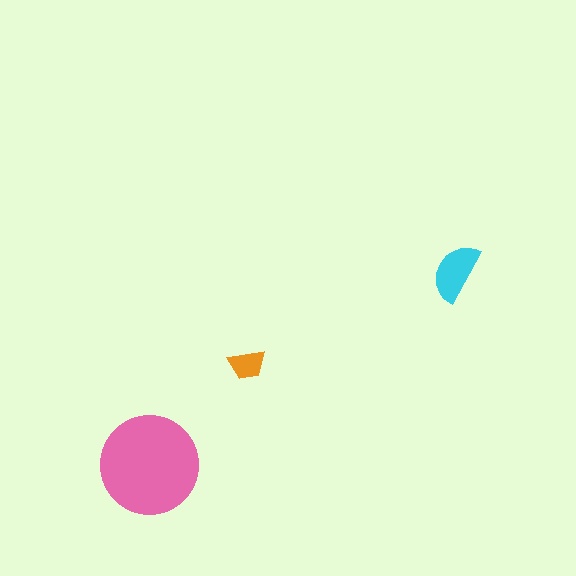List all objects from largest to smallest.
The pink circle, the cyan semicircle, the orange trapezoid.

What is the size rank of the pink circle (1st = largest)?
1st.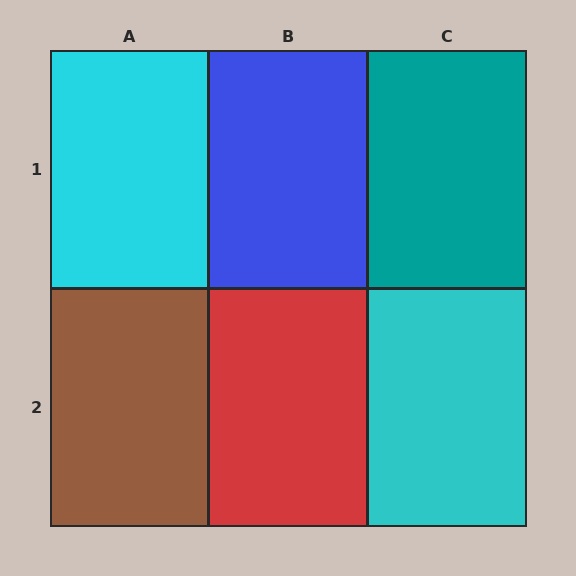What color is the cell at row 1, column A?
Cyan.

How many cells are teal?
1 cell is teal.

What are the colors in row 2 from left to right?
Brown, red, cyan.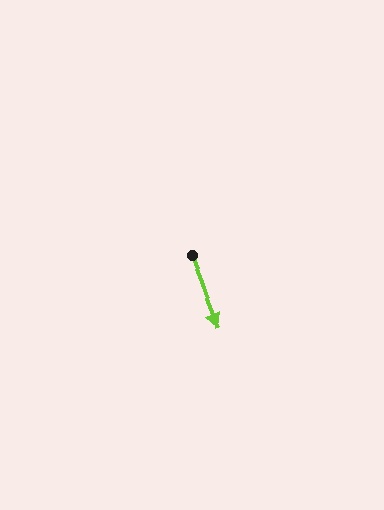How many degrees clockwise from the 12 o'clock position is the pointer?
Approximately 159 degrees.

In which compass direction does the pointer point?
South.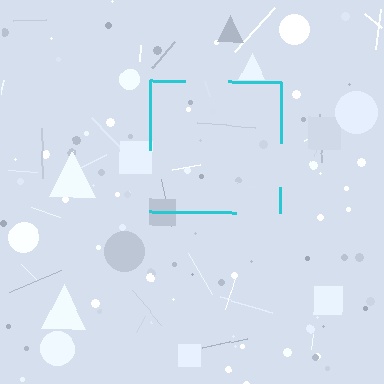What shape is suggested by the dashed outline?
The dashed outline suggests a square.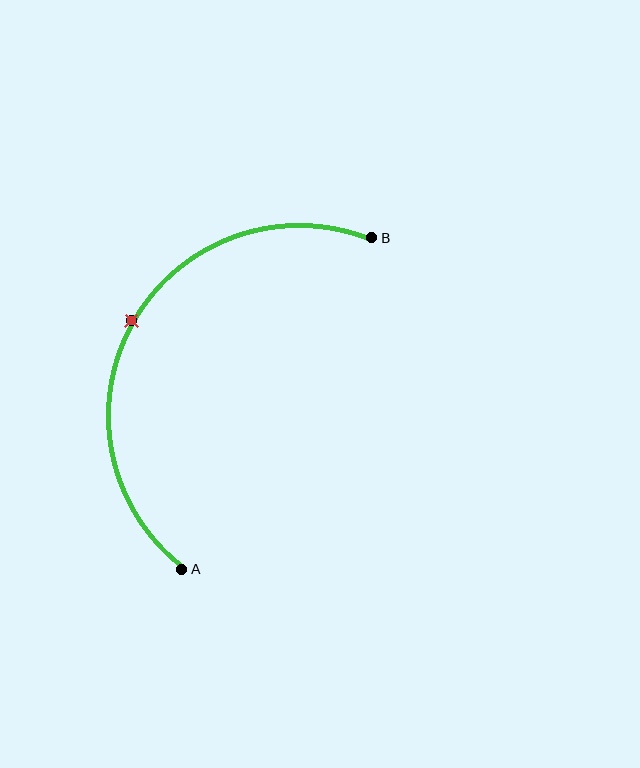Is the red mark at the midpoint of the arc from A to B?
Yes. The red mark lies on the arc at equal arc-length from both A and B — it is the arc midpoint.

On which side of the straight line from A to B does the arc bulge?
The arc bulges to the left of the straight line connecting A and B.